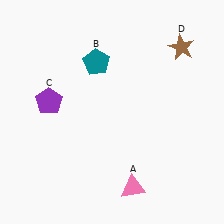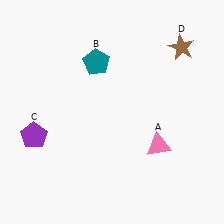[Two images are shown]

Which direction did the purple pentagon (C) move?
The purple pentagon (C) moved down.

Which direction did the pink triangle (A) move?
The pink triangle (A) moved up.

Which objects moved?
The objects that moved are: the pink triangle (A), the purple pentagon (C).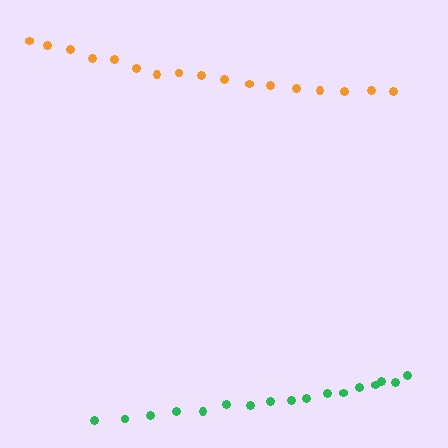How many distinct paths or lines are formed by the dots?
There are 2 distinct paths.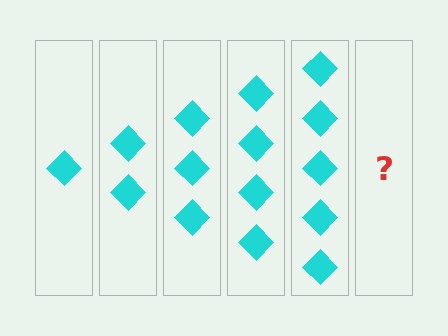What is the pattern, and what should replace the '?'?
The pattern is that each step adds one more diamond. The '?' should be 6 diamonds.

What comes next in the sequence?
The next element should be 6 diamonds.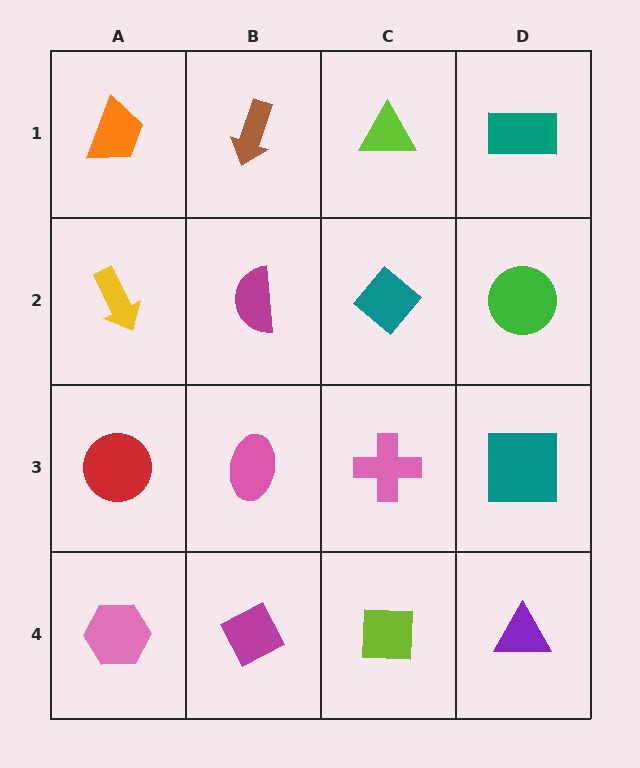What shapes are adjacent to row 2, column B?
A brown arrow (row 1, column B), a pink ellipse (row 3, column B), a yellow arrow (row 2, column A), a teal diamond (row 2, column C).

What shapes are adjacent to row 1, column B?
A magenta semicircle (row 2, column B), an orange trapezoid (row 1, column A), a lime triangle (row 1, column C).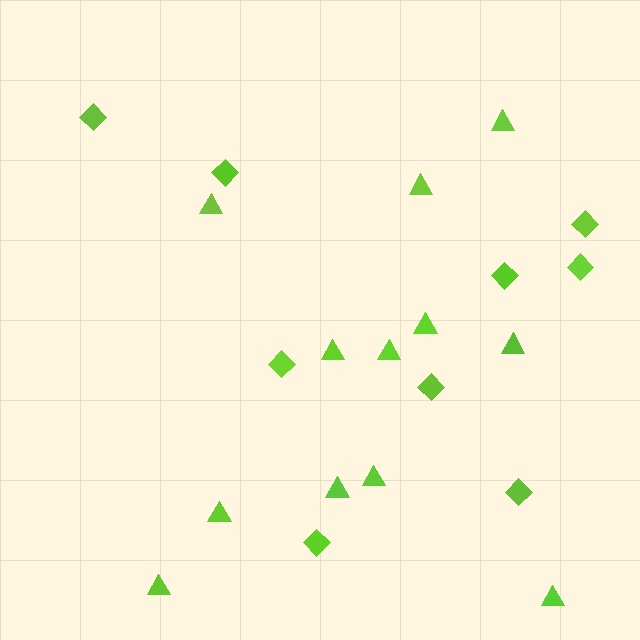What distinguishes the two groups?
There are 2 groups: one group of diamonds (9) and one group of triangles (12).